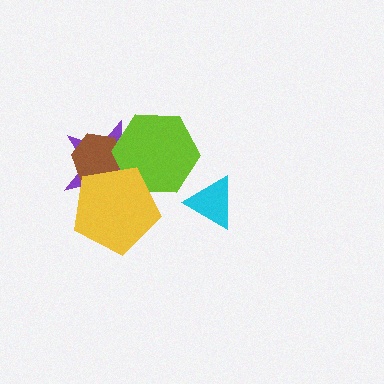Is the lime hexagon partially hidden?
Yes, it is partially covered by another shape.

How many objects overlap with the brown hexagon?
3 objects overlap with the brown hexagon.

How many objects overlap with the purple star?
3 objects overlap with the purple star.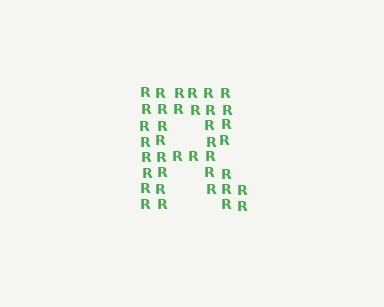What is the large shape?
The large shape is the letter R.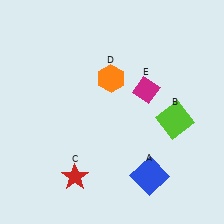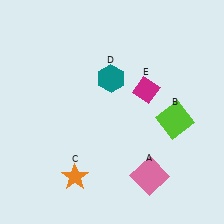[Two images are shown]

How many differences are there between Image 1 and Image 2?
There are 3 differences between the two images.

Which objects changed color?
A changed from blue to pink. C changed from red to orange. D changed from orange to teal.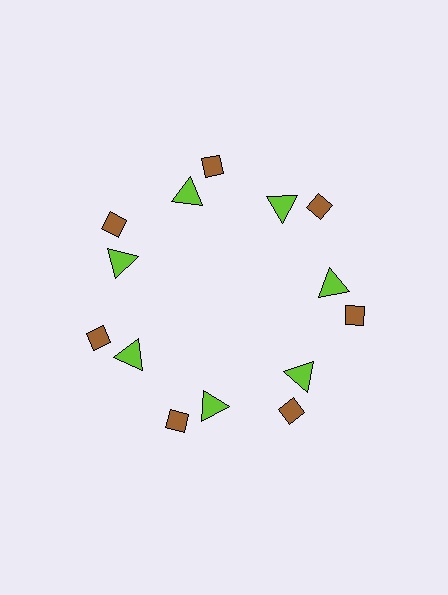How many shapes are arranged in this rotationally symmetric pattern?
There are 14 shapes, arranged in 7 groups of 2.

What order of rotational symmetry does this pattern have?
This pattern has 7-fold rotational symmetry.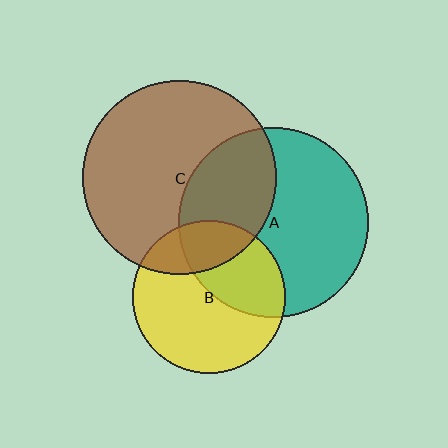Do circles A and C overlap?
Yes.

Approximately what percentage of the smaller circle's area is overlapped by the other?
Approximately 35%.